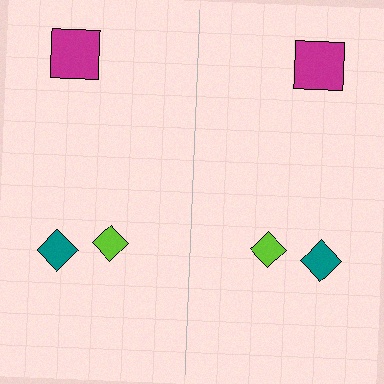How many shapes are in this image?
There are 6 shapes in this image.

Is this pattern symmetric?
Yes, this pattern has bilateral (reflection) symmetry.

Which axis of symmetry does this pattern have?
The pattern has a vertical axis of symmetry running through the center of the image.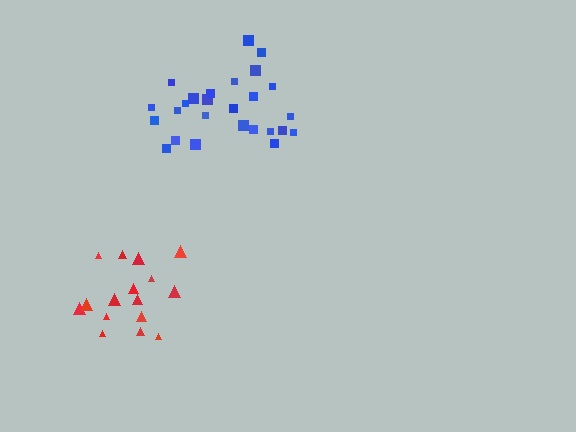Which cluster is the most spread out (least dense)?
Blue.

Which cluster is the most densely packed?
Red.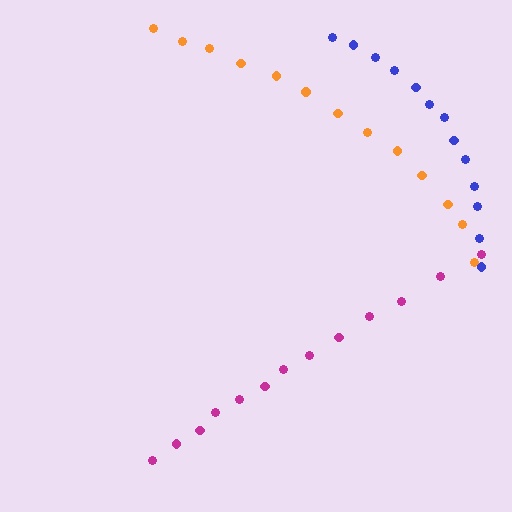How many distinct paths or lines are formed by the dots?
There are 3 distinct paths.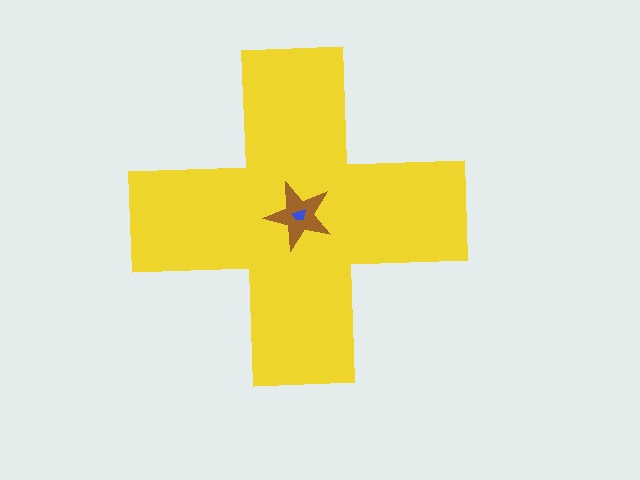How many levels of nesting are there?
3.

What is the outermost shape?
The yellow cross.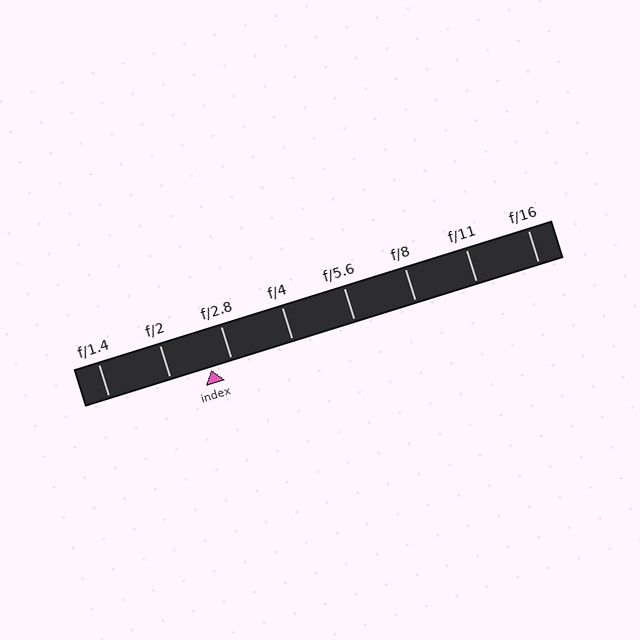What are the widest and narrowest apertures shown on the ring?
The widest aperture shown is f/1.4 and the narrowest is f/16.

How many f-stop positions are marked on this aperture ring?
There are 8 f-stop positions marked.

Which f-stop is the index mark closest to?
The index mark is closest to f/2.8.